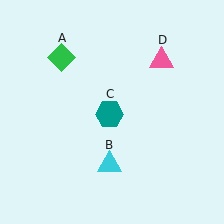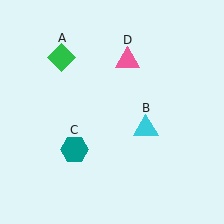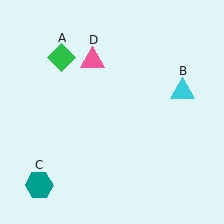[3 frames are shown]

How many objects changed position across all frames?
3 objects changed position: cyan triangle (object B), teal hexagon (object C), pink triangle (object D).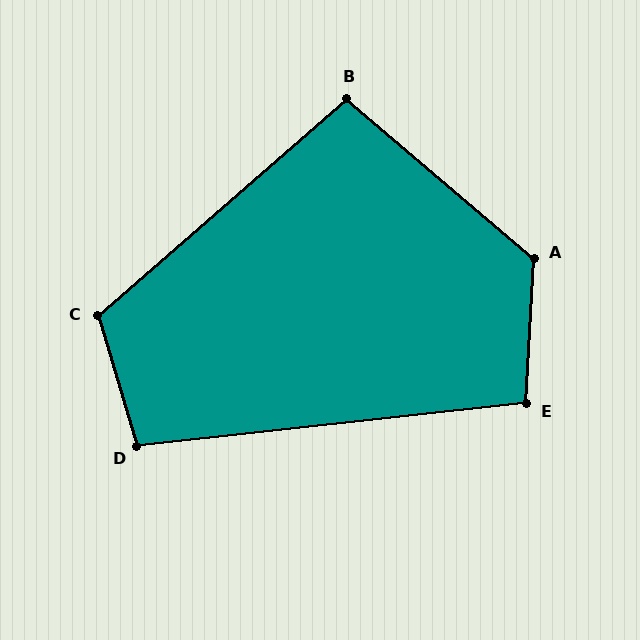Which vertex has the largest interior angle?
A, at approximately 127 degrees.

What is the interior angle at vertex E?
Approximately 99 degrees (obtuse).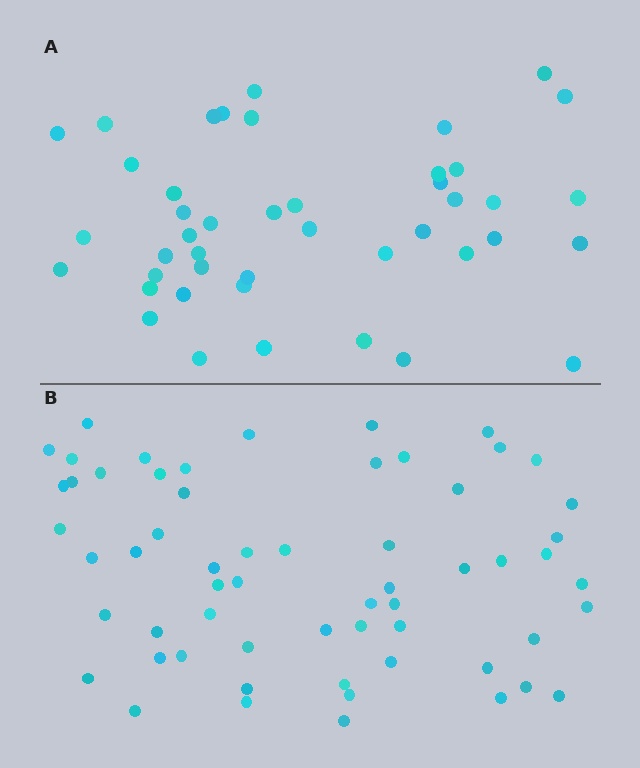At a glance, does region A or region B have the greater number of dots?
Region B (the bottom region) has more dots.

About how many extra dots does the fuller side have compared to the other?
Region B has approximately 15 more dots than region A.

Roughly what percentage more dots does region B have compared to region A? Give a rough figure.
About 35% more.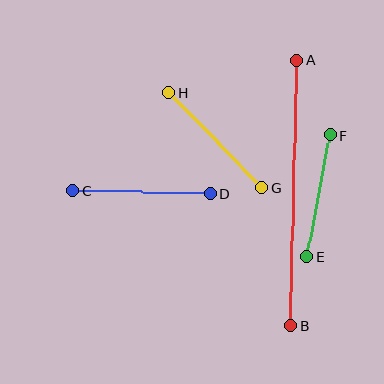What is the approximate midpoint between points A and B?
The midpoint is at approximately (294, 193) pixels.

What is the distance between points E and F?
The distance is approximately 124 pixels.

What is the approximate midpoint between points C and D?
The midpoint is at approximately (142, 192) pixels.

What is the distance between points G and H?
The distance is approximately 133 pixels.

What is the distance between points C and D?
The distance is approximately 138 pixels.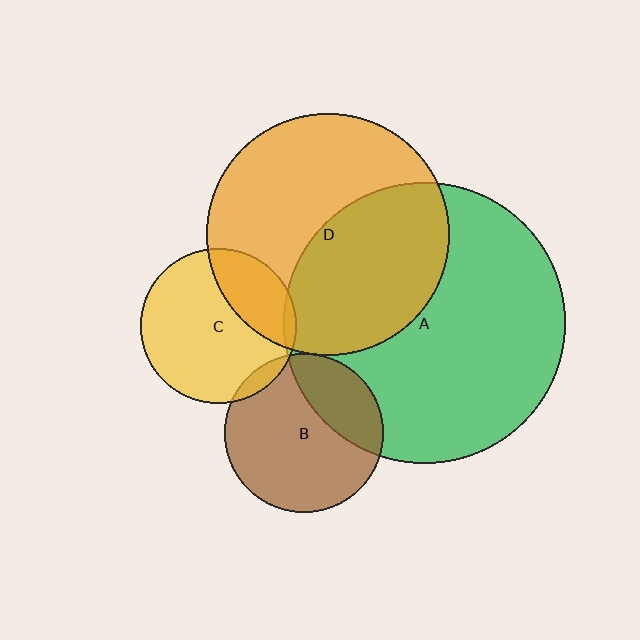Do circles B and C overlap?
Yes.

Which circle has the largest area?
Circle A (green).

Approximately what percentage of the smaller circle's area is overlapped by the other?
Approximately 5%.